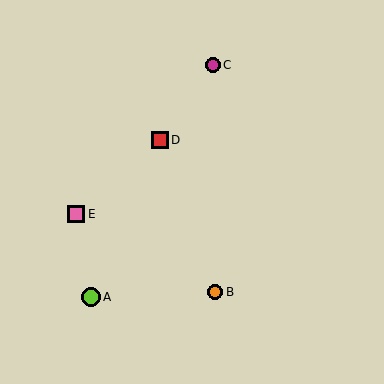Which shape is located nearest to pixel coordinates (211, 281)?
The orange circle (labeled B) at (215, 292) is nearest to that location.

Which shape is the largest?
The lime circle (labeled A) is the largest.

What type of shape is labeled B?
Shape B is an orange circle.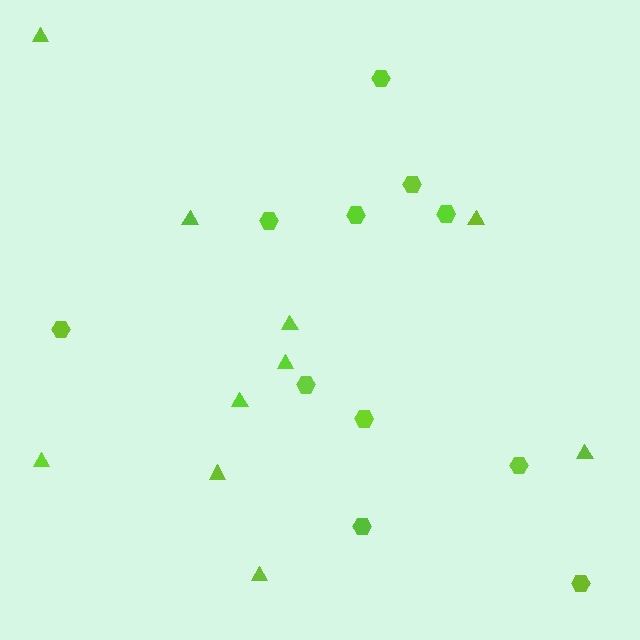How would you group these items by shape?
There are 2 groups: one group of triangles (10) and one group of hexagons (11).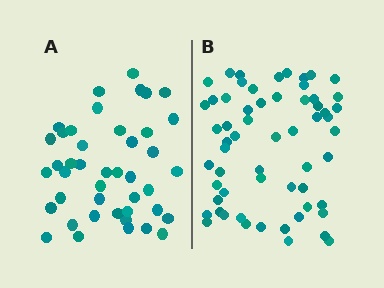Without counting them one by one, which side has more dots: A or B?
Region B (the right region) has more dots.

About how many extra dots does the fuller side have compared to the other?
Region B has approximately 15 more dots than region A.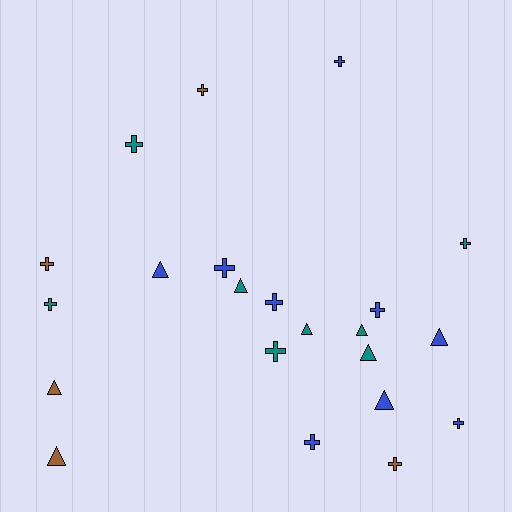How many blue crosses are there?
There are 6 blue crosses.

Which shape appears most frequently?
Cross, with 13 objects.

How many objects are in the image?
There are 22 objects.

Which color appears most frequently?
Blue, with 9 objects.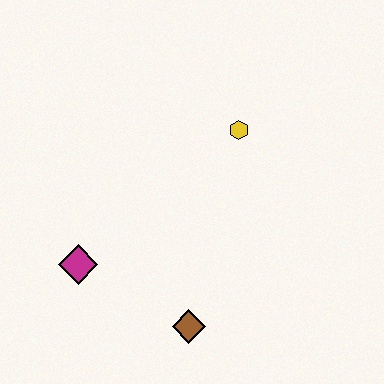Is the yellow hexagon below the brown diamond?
No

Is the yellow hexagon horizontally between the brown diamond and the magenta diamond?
No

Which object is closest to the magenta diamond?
The brown diamond is closest to the magenta diamond.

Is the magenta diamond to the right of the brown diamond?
No